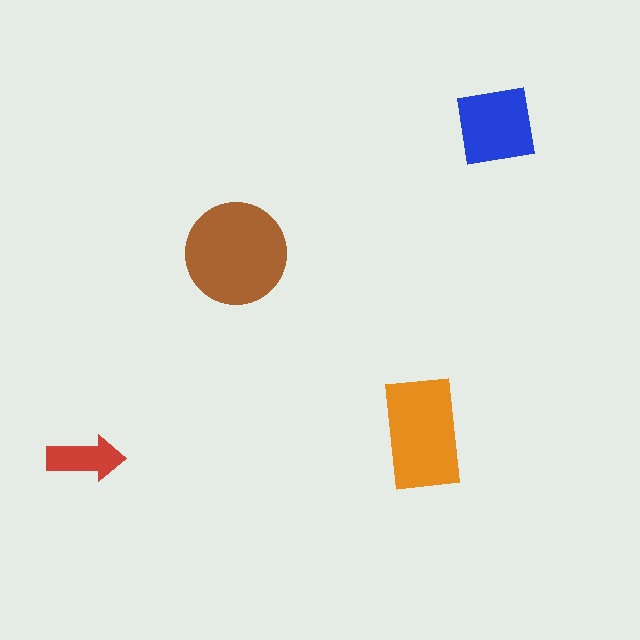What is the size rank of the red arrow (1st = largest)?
4th.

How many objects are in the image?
There are 4 objects in the image.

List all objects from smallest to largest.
The red arrow, the blue square, the orange rectangle, the brown circle.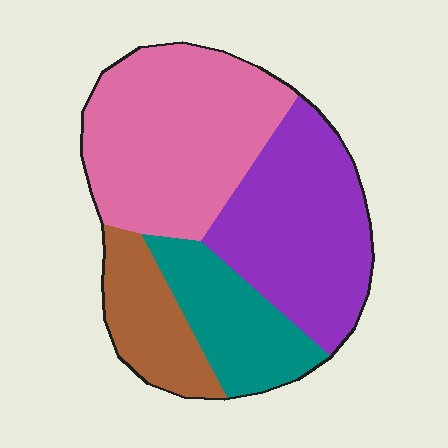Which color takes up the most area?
Pink, at roughly 35%.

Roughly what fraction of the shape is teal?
Teal takes up less than a quarter of the shape.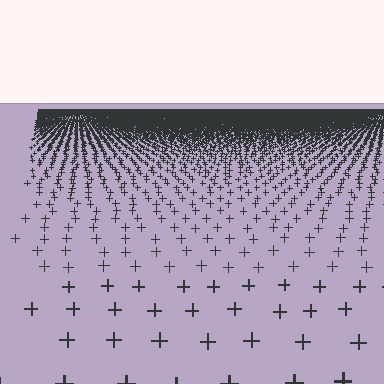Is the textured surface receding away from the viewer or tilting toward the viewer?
The surface is receding away from the viewer. Texture elements get smaller and denser toward the top.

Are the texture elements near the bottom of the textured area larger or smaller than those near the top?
Larger. Near the bottom, elements are closer to the viewer and appear at a bigger on-screen size.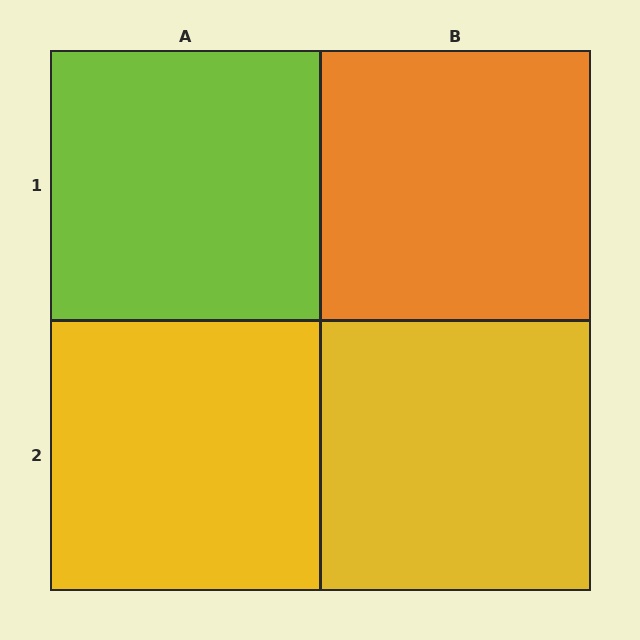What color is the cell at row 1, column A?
Lime.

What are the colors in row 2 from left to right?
Yellow, yellow.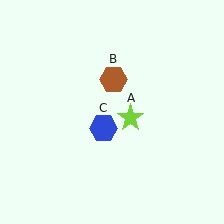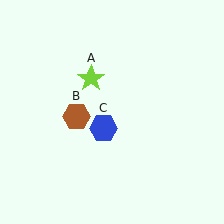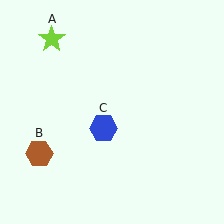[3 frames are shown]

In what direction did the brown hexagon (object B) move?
The brown hexagon (object B) moved down and to the left.